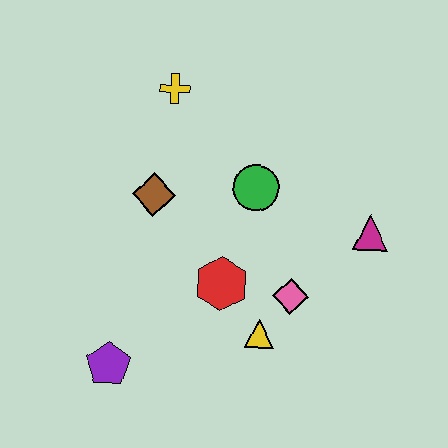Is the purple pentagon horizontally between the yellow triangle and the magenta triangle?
No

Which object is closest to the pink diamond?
The yellow triangle is closest to the pink diamond.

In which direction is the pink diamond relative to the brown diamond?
The pink diamond is to the right of the brown diamond.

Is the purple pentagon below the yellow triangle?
Yes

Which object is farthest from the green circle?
The purple pentagon is farthest from the green circle.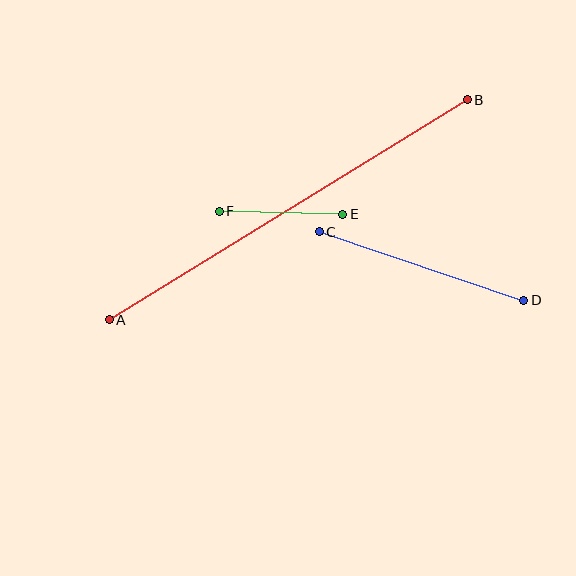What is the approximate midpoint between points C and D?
The midpoint is at approximately (421, 266) pixels.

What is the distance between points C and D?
The distance is approximately 216 pixels.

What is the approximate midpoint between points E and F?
The midpoint is at approximately (281, 213) pixels.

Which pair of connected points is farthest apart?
Points A and B are farthest apart.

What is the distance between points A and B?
The distance is approximately 420 pixels.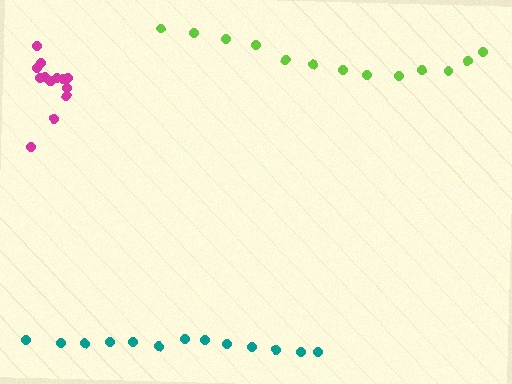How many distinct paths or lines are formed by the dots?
There are 3 distinct paths.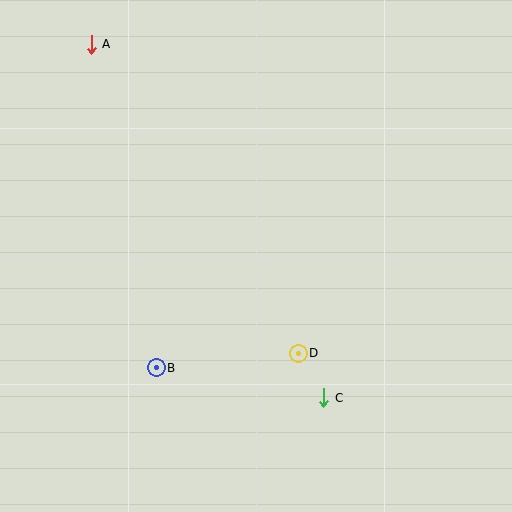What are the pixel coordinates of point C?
Point C is at (324, 398).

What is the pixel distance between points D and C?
The distance between D and C is 52 pixels.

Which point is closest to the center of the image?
Point D at (298, 353) is closest to the center.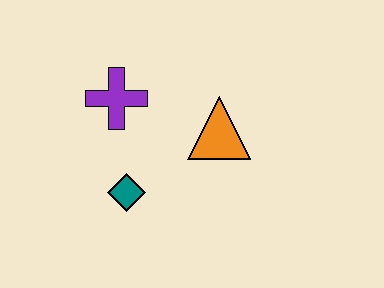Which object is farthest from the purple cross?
The orange triangle is farthest from the purple cross.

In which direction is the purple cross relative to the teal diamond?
The purple cross is above the teal diamond.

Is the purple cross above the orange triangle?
Yes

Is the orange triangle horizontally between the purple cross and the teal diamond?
No